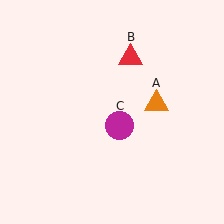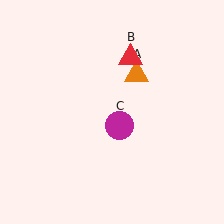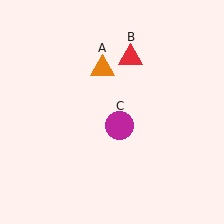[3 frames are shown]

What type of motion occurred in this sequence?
The orange triangle (object A) rotated counterclockwise around the center of the scene.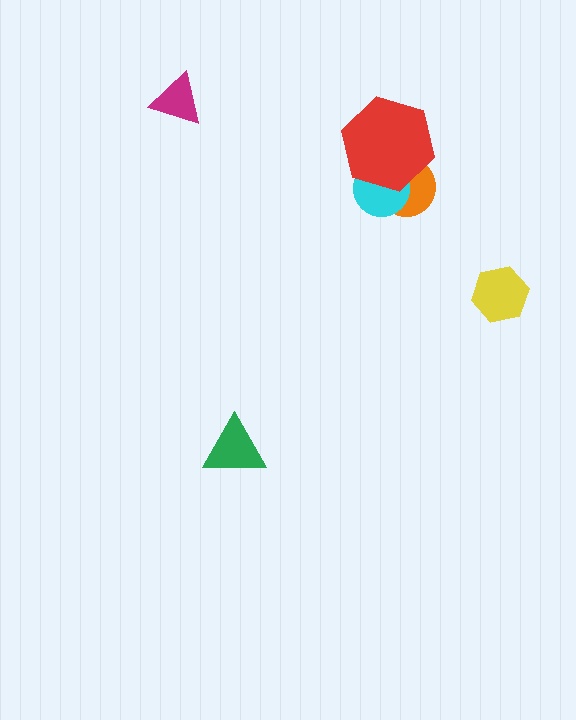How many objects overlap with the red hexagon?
2 objects overlap with the red hexagon.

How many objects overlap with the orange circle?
2 objects overlap with the orange circle.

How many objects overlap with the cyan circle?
2 objects overlap with the cyan circle.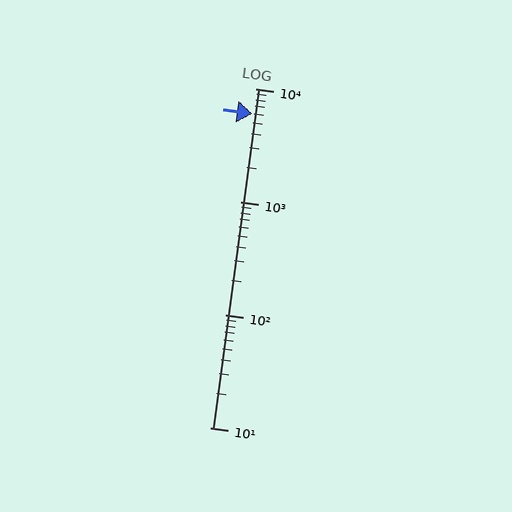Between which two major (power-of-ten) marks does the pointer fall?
The pointer is between 1000 and 10000.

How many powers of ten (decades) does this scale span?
The scale spans 3 decades, from 10 to 10000.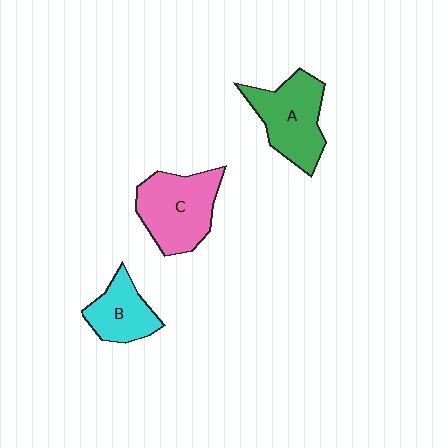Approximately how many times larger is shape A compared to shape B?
Approximately 1.5 times.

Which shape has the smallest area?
Shape B (cyan).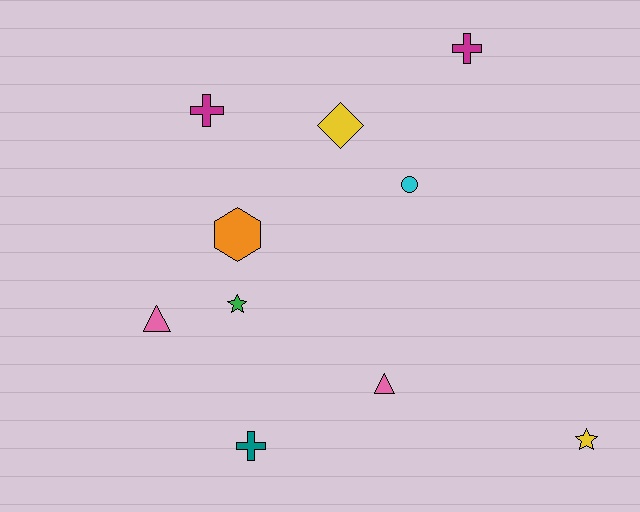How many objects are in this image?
There are 10 objects.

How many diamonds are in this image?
There is 1 diamond.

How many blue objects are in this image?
There are no blue objects.